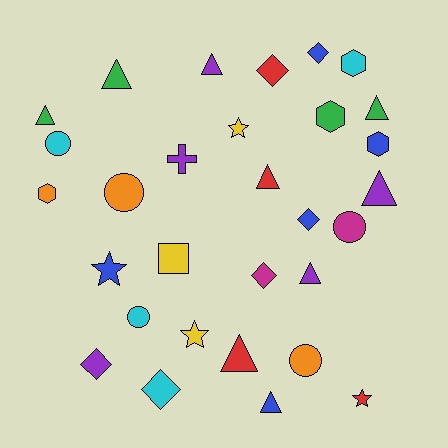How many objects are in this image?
There are 30 objects.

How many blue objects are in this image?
There are 5 blue objects.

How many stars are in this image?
There are 4 stars.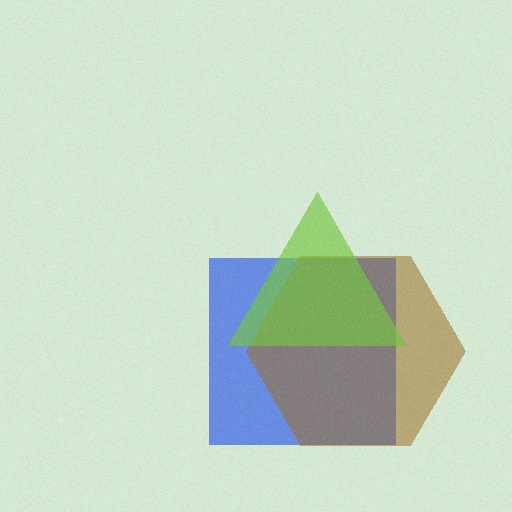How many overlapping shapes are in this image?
There are 3 overlapping shapes in the image.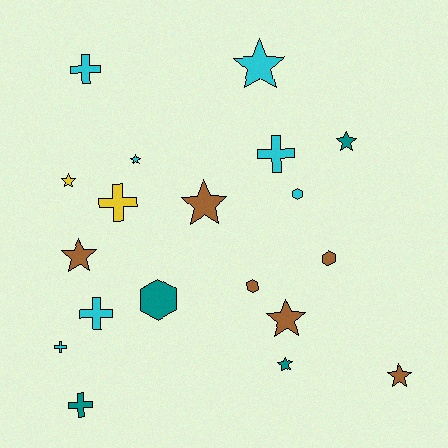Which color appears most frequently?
Cyan, with 7 objects.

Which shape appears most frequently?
Star, with 9 objects.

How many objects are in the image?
There are 19 objects.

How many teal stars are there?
There are 2 teal stars.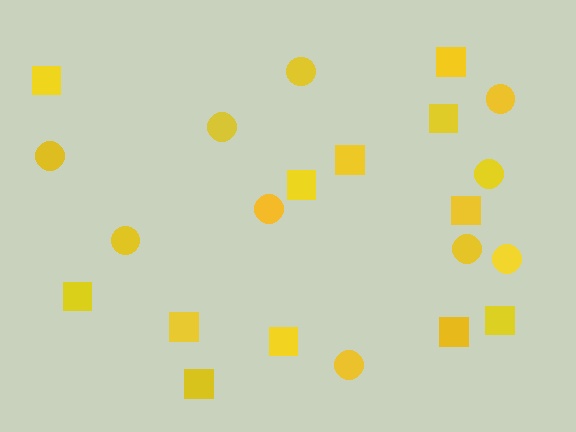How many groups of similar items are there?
There are 2 groups: one group of circles (10) and one group of squares (12).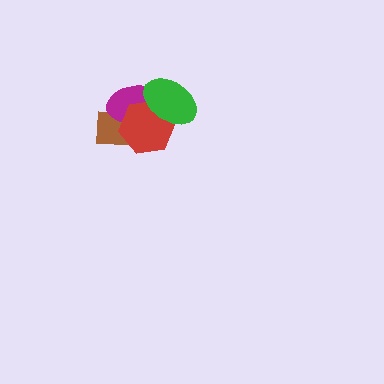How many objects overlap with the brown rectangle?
2 objects overlap with the brown rectangle.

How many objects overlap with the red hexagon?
3 objects overlap with the red hexagon.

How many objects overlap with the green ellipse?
2 objects overlap with the green ellipse.